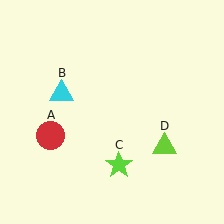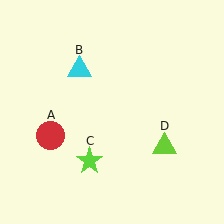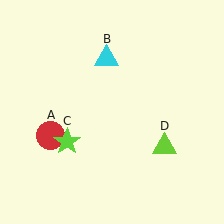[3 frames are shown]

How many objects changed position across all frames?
2 objects changed position: cyan triangle (object B), lime star (object C).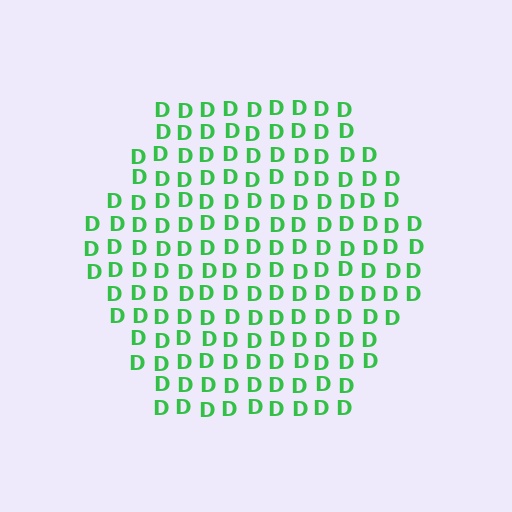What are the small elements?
The small elements are letter D's.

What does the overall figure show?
The overall figure shows a hexagon.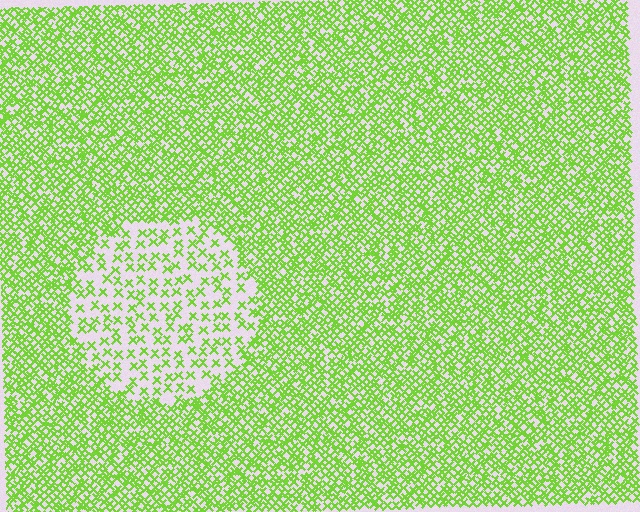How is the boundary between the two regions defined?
The boundary is defined by a change in element density (approximately 2.5x ratio). All elements are the same color, size, and shape.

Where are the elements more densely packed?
The elements are more densely packed outside the circle boundary.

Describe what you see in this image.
The image contains small lime elements arranged at two different densities. A circle-shaped region is visible where the elements are less densely packed than the surrounding area.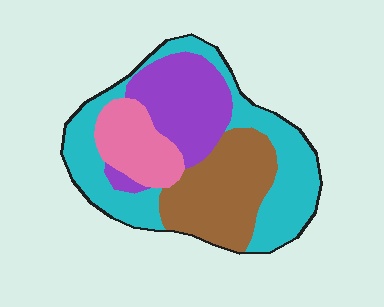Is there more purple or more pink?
Purple.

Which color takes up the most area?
Cyan, at roughly 40%.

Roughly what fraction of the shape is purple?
Purple takes up less than a quarter of the shape.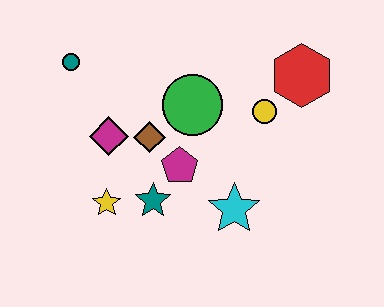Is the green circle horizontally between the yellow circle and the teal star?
Yes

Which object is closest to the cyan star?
The magenta pentagon is closest to the cyan star.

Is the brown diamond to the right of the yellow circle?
No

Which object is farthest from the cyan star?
The teal circle is farthest from the cyan star.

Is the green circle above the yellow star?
Yes